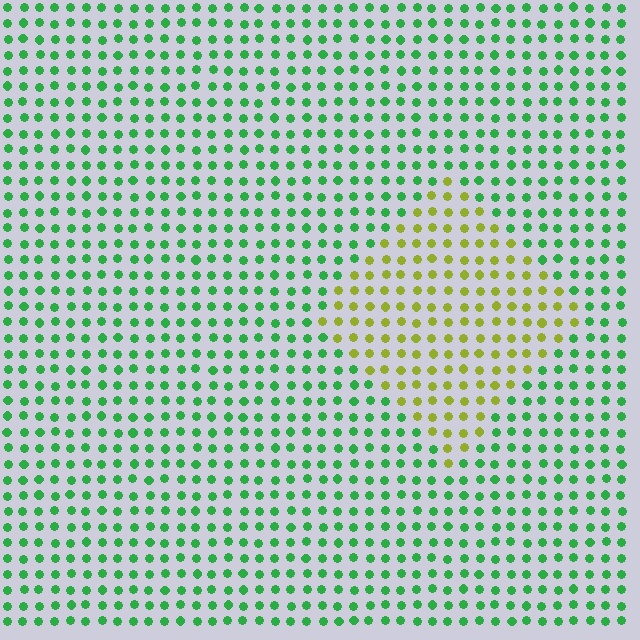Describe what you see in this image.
The image is filled with small green elements in a uniform arrangement. A diamond-shaped region is visible where the elements are tinted to a slightly different hue, forming a subtle color boundary.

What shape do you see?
I see a diamond.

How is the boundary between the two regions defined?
The boundary is defined purely by a slight shift in hue (about 60 degrees). Spacing, size, and orientation are identical on both sides.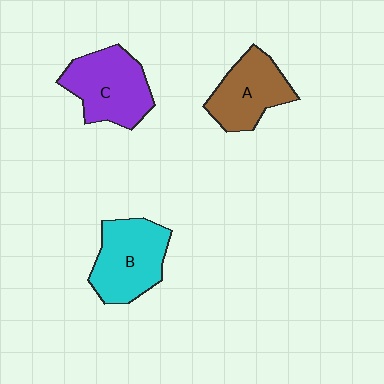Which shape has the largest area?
Shape C (purple).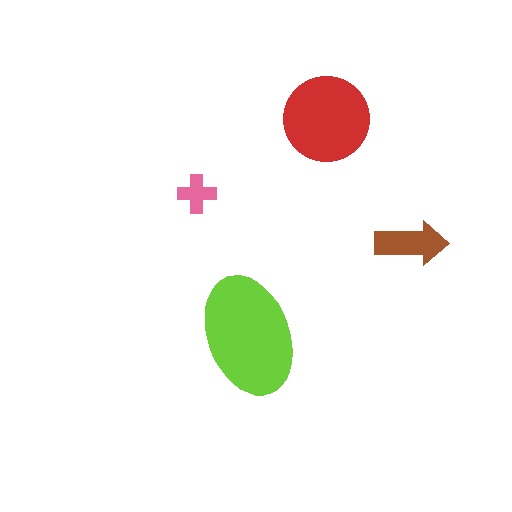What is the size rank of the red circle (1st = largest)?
2nd.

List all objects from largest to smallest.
The lime ellipse, the red circle, the brown arrow, the pink cross.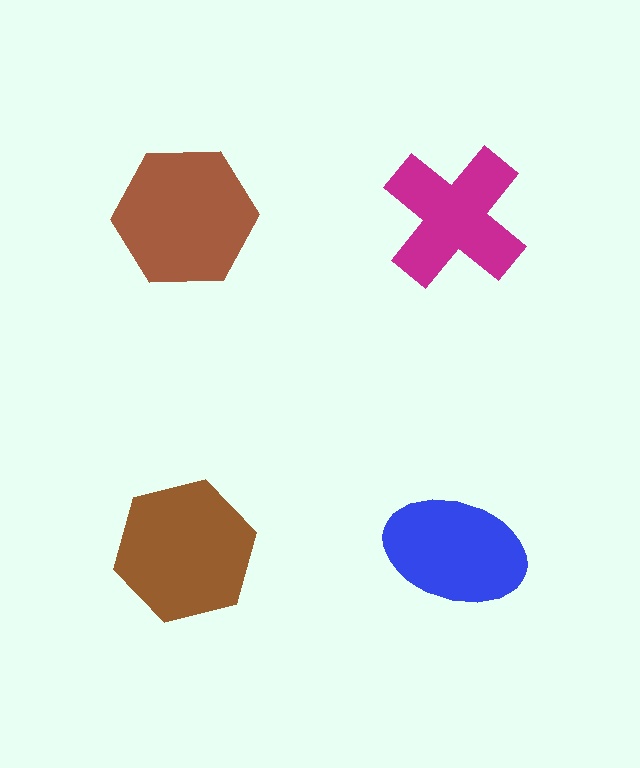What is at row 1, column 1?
A brown hexagon.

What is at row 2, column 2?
A blue ellipse.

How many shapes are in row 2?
2 shapes.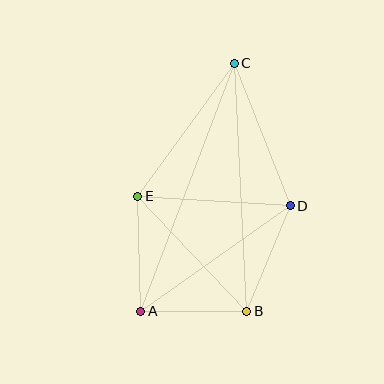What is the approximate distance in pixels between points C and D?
The distance between C and D is approximately 153 pixels.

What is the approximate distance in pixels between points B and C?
The distance between B and C is approximately 248 pixels.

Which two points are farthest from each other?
Points A and C are farthest from each other.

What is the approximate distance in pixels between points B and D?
The distance between B and D is approximately 114 pixels.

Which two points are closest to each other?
Points A and B are closest to each other.